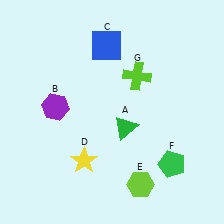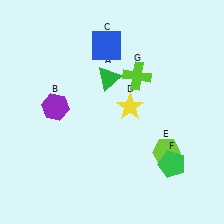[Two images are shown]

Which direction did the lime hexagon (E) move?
The lime hexagon (E) moved up.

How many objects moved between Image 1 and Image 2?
3 objects moved between the two images.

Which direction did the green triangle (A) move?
The green triangle (A) moved up.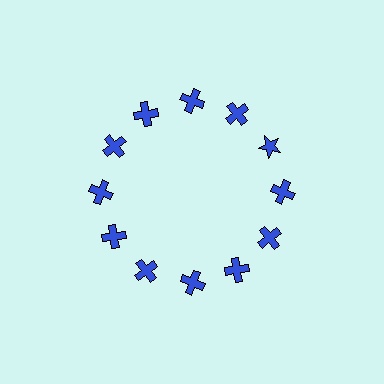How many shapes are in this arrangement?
There are 12 shapes arranged in a ring pattern.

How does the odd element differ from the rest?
It has a different shape: star instead of cross.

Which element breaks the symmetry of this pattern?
The blue star at roughly the 2 o'clock position breaks the symmetry. All other shapes are blue crosses.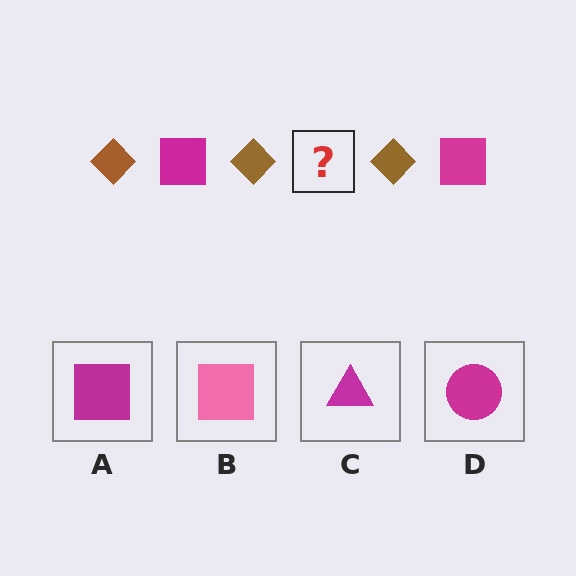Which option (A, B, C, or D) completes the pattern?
A.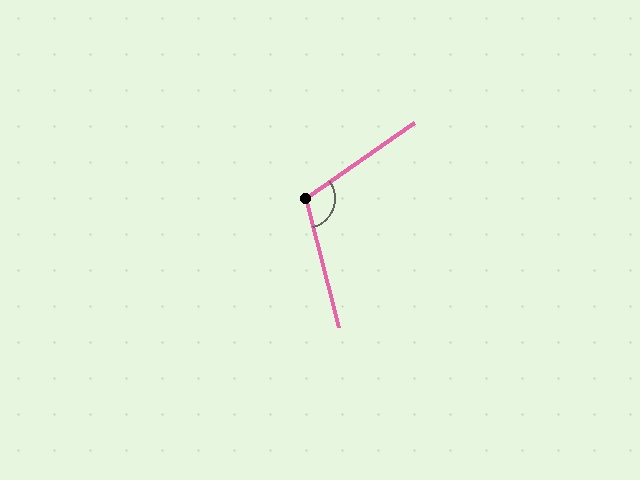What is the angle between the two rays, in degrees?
Approximately 111 degrees.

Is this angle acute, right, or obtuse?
It is obtuse.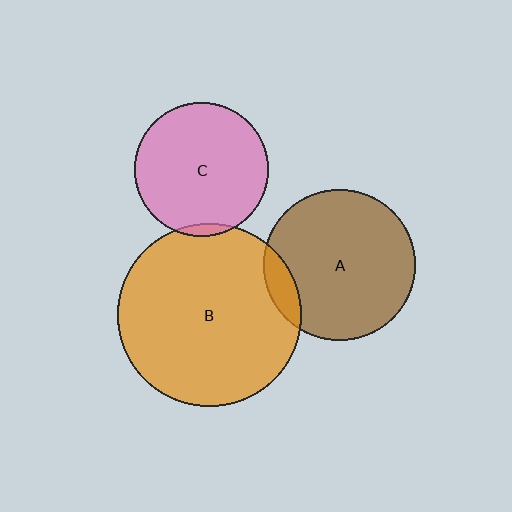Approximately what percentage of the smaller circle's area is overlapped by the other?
Approximately 10%.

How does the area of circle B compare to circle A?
Approximately 1.5 times.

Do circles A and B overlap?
Yes.